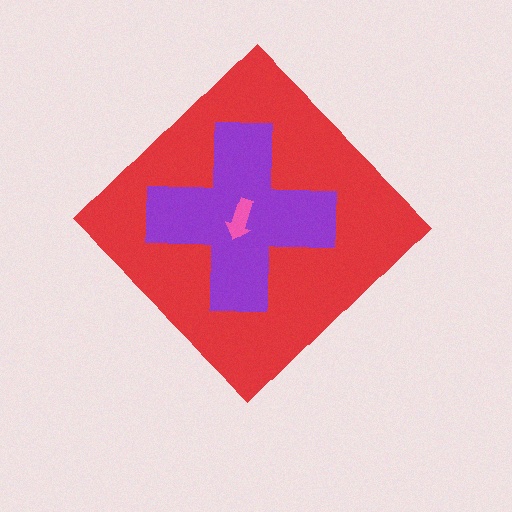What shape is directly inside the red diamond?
The purple cross.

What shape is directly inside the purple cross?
The pink arrow.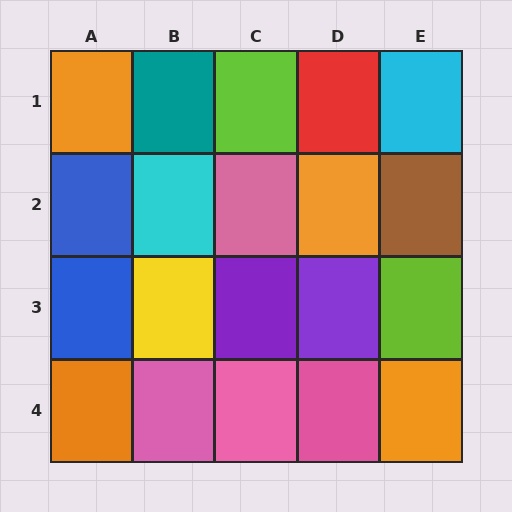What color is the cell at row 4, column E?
Orange.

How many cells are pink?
4 cells are pink.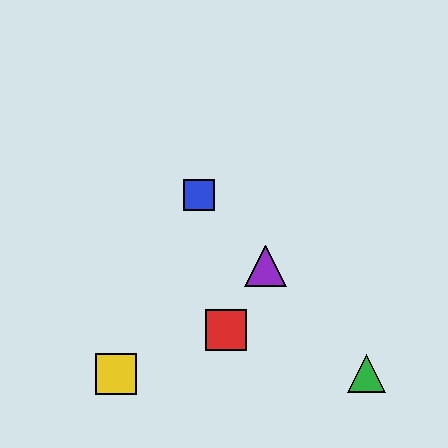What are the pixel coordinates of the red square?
The red square is at (226, 330).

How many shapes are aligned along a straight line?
3 shapes (the blue square, the green triangle, the purple triangle) are aligned along a straight line.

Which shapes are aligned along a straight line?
The blue square, the green triangle, the purple triangle are aligned along a straight line.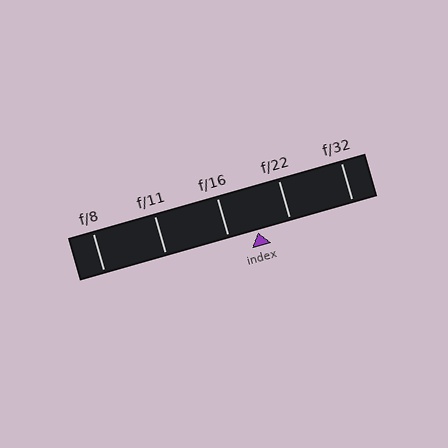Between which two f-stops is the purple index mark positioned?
The index mark is between f/16 and f/22.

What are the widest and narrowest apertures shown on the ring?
The widest aperture shown is f/8 and the narrowest is f/32.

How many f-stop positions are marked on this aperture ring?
There are 5 f-stop positions marked.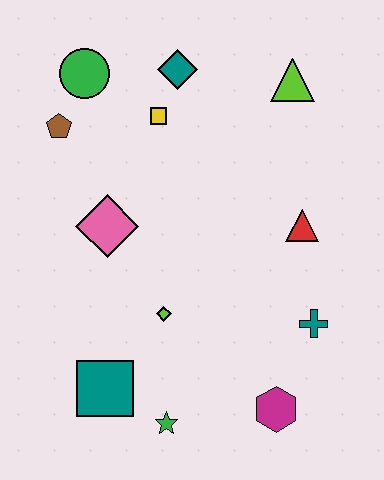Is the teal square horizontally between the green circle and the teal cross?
Yes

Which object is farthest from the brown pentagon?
The magenta hexagon is farthest from the brown pentagon.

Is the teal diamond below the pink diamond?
No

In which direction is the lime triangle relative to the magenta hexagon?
The lime triangle is above the magenta hexagon.